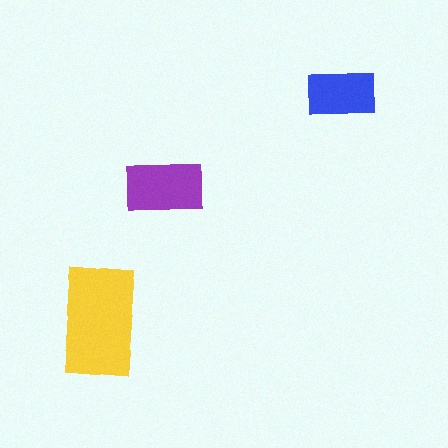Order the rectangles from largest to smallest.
the yellow one, the purple one, the blue one.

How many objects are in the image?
There are 3 objects in the image.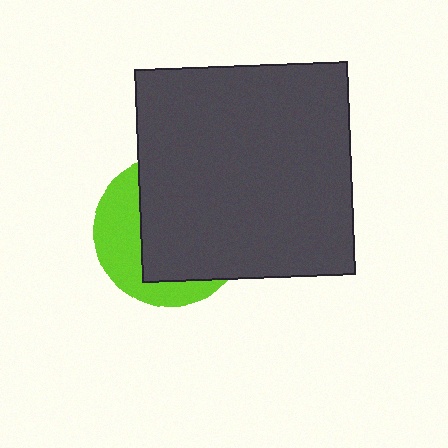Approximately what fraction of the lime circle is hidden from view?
Roughly 65% of the lime circle is hidden behind the dark gray square.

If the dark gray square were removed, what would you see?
You would see the complete lime circle.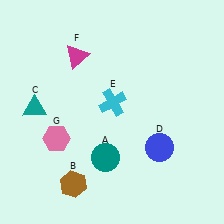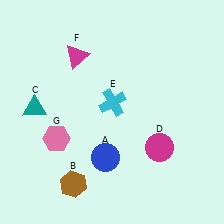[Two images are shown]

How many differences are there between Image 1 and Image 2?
There are 2 differences between the two images.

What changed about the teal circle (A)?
In Image 1, A is teal. In Image 2, it changed to blue.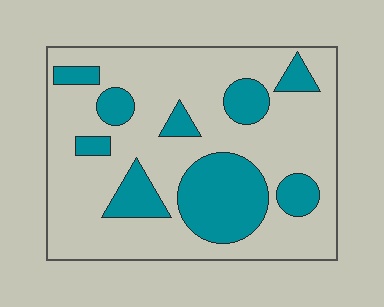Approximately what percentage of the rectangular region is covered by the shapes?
Approximately 25%.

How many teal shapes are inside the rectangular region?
9.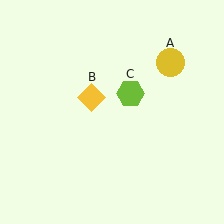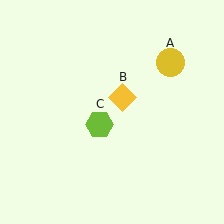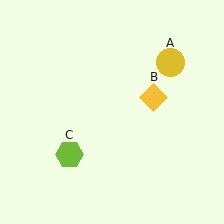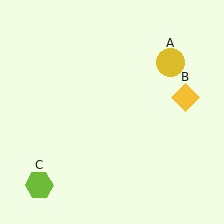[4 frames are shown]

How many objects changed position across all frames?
2 objects changed position: yellow diamond (object B), lime hexagon (object C).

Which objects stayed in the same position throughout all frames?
Yellow circle (object A) remained stationary.